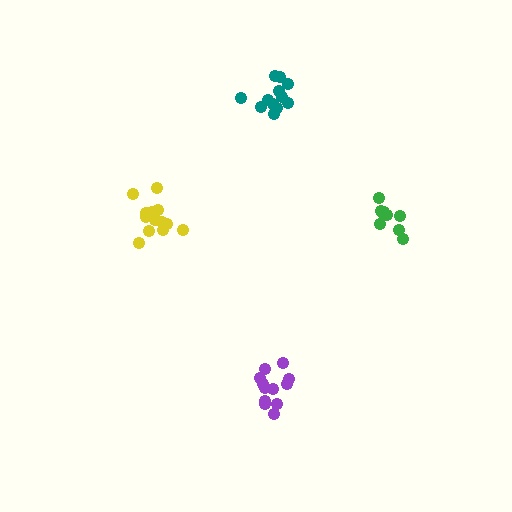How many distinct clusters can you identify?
There are 4 distinct clusters.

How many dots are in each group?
Group 1: 13 dots, Group 2: 12 dots, Group 3: 9 dots, Group 4: 12 dots (46 total).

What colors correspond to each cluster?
The clusters are colored: yellow, teal, green, purple.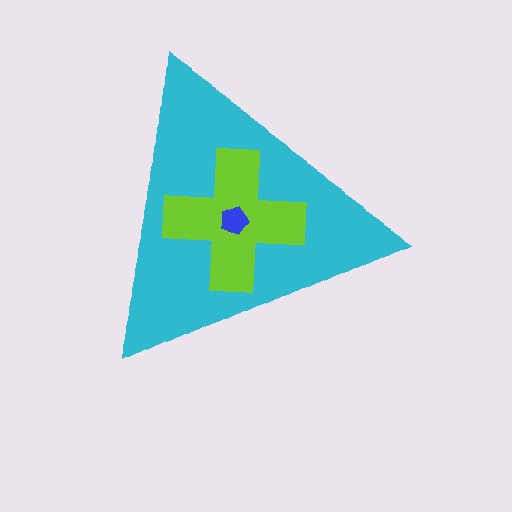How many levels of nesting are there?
3.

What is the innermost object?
The blue pentagon.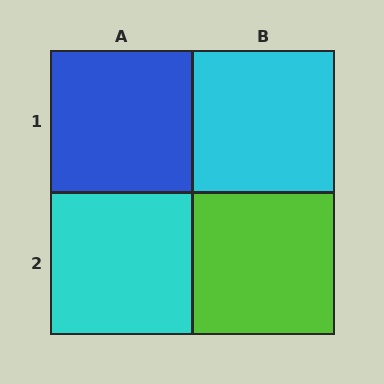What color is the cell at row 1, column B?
Cyan.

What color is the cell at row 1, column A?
Blue.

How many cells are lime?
1 cell is lime.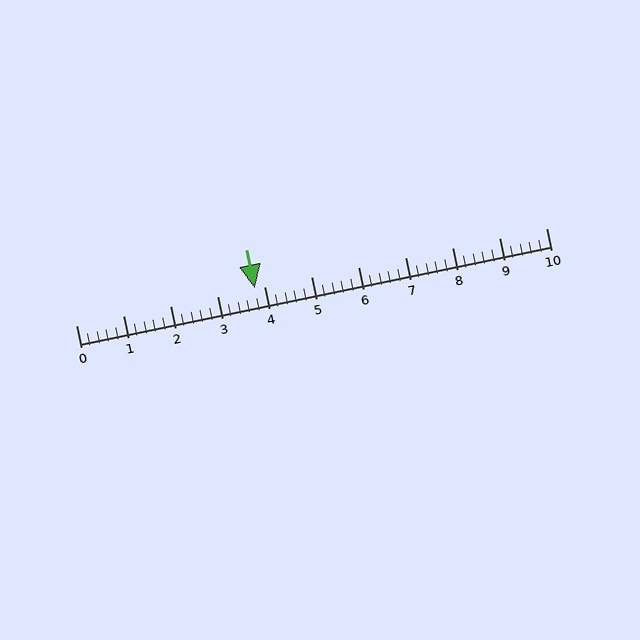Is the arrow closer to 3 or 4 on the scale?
The arrow is closer to 4.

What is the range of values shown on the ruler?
The ruler shows values from 0 to 10.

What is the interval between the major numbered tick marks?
The major tick marks are spaced 1 units apart.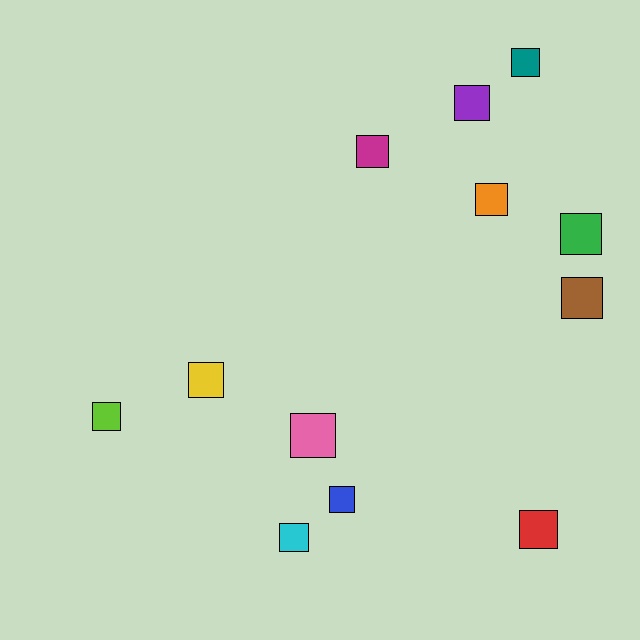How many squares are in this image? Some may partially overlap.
There are 12 squares.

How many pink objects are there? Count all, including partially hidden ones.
There is 1 pink object.